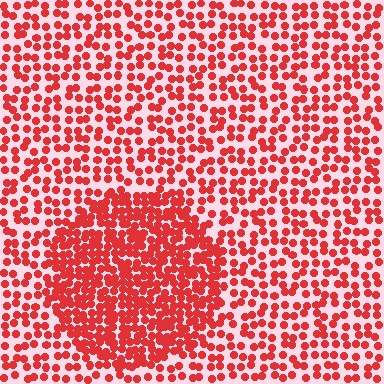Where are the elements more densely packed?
The elements are more densely packed inside the circle boundary.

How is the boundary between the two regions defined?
The boundary is defined by a change in element density (approximately 2.0x ratio). All elements are the same color, size, and shape.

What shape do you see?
I see a circle.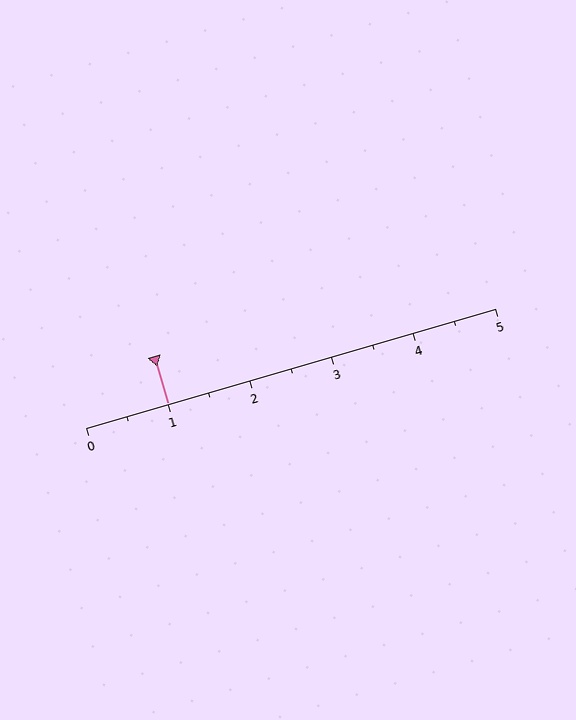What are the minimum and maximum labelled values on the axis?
The axis runs from 0 to 5.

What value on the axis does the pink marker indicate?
The marker indicates approximately 1.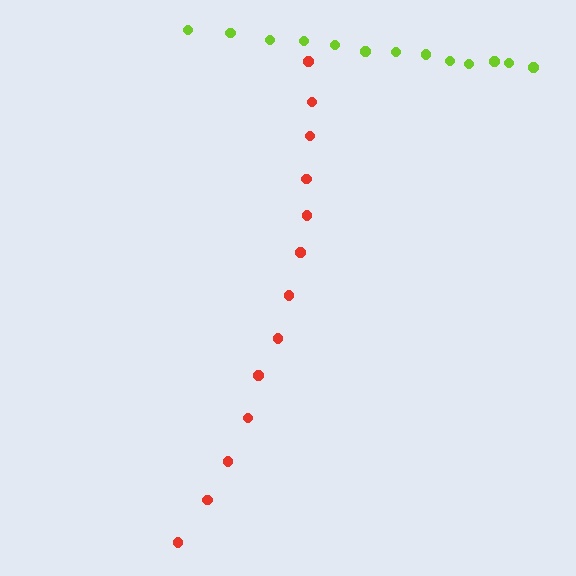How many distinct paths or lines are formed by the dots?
There are 2 distinct paths.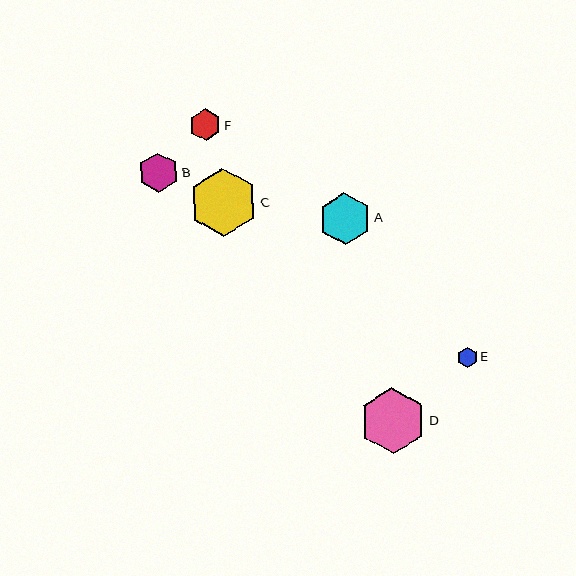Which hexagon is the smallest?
Hexagon E is the smallest with a size of approximately 20 pixels.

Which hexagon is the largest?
Hexagon C is the largest with a size of approximately 68 pixels.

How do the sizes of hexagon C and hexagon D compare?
Hexagon C and hexagon D are approximately the same size.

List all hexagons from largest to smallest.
From largest to smallest: C, D, A, B, F, E.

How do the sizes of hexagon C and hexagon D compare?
Hexagon C and hexagon D are approximately the same size.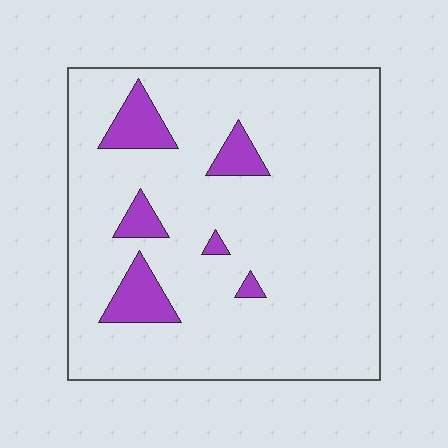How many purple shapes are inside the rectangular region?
6.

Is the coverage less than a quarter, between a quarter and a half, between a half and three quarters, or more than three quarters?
Less than a quarter.